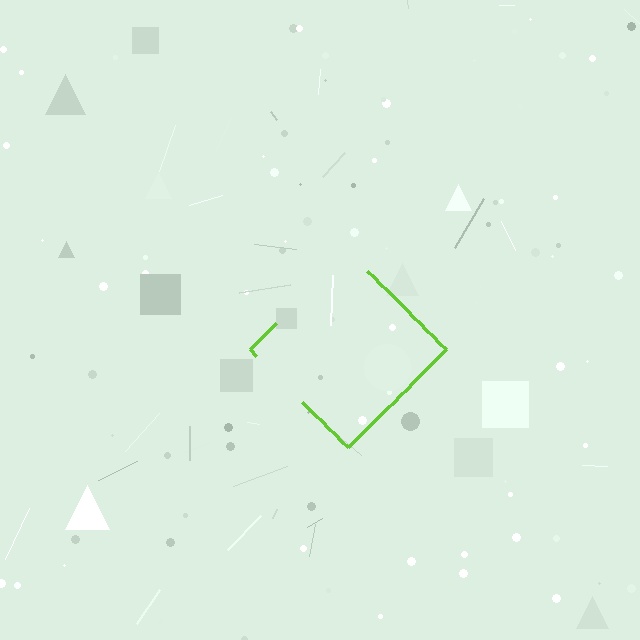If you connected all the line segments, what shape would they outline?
They would outline a diamond.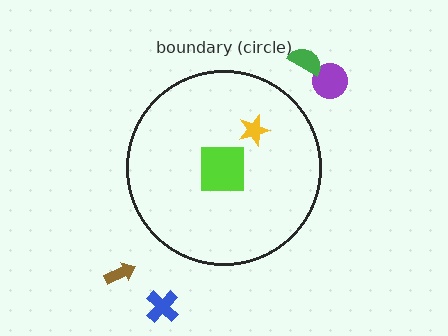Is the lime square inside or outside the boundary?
Inside.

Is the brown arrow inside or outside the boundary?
Outside.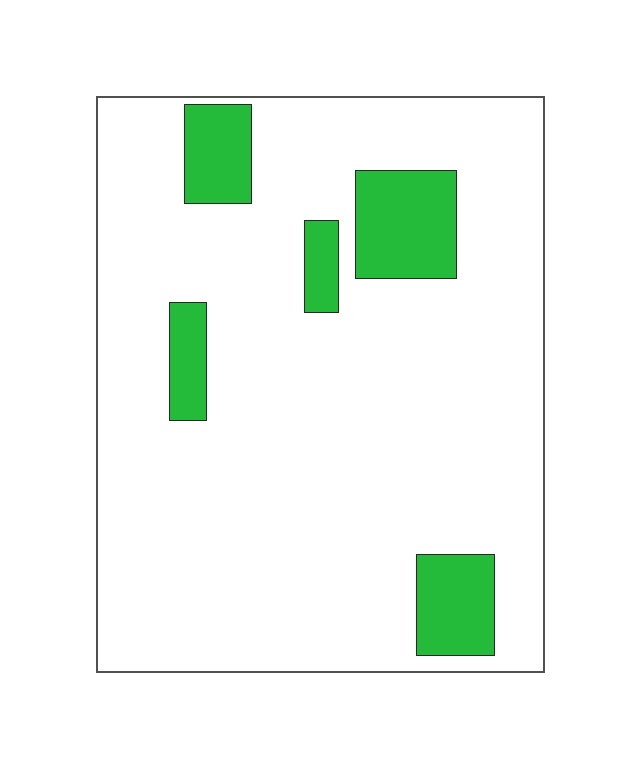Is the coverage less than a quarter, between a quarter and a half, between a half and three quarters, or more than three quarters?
Less than a quarter.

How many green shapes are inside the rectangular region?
5.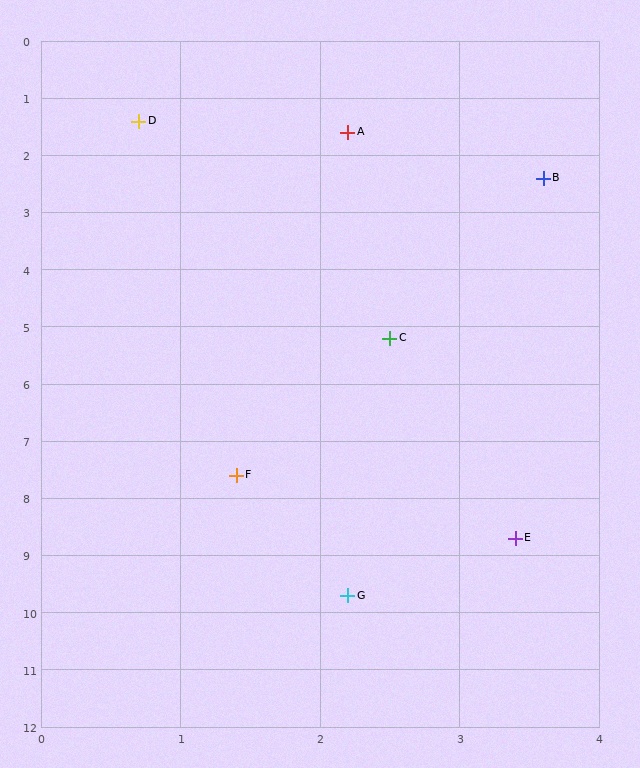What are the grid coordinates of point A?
Point A is at approximately (2.2, 1.6).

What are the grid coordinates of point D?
Point D is at approximately (0.7, 1.4).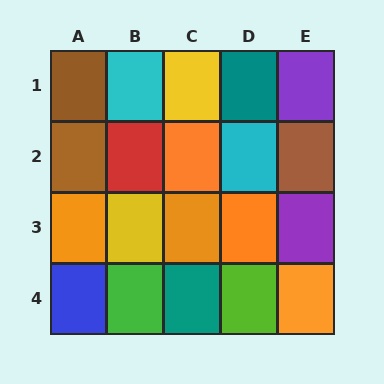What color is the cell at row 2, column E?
Brown.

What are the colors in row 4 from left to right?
Blue, green, teal, lime, orange.